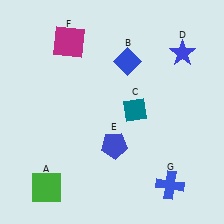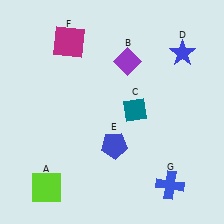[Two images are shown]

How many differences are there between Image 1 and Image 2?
There are 2 differences between the two images.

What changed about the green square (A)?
In Image 1, A is green. In Image 2, it changed to lime.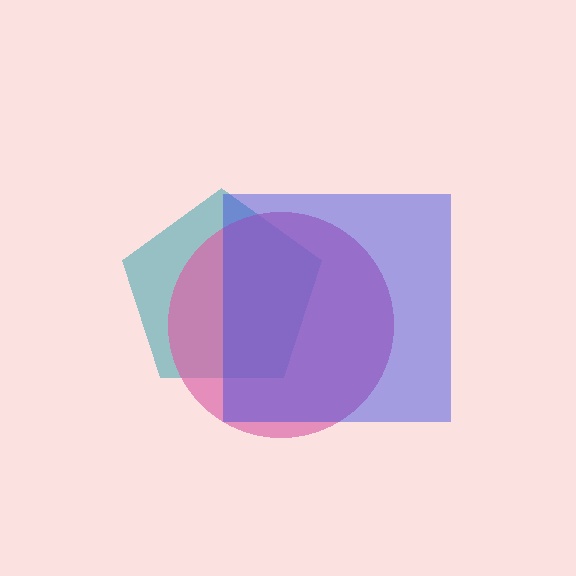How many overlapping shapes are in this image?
There are 3 overlapping shapes in the image.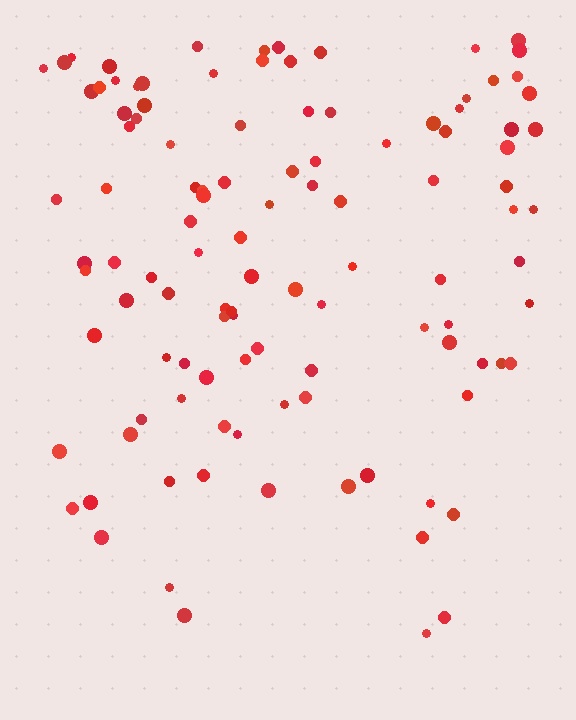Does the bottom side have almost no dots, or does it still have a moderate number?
Still a moderate number, just noticeably fewer than the top.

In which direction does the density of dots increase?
From bottom to top, with the top side densest.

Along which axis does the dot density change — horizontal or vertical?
Vertical.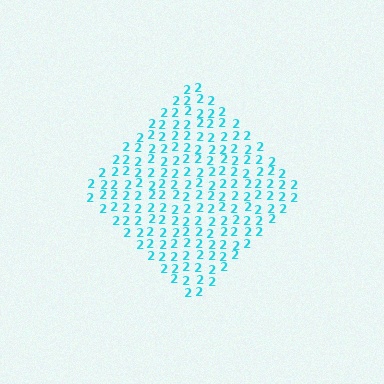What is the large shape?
The large shape is a diamond.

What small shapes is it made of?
It is made of small digit 2's.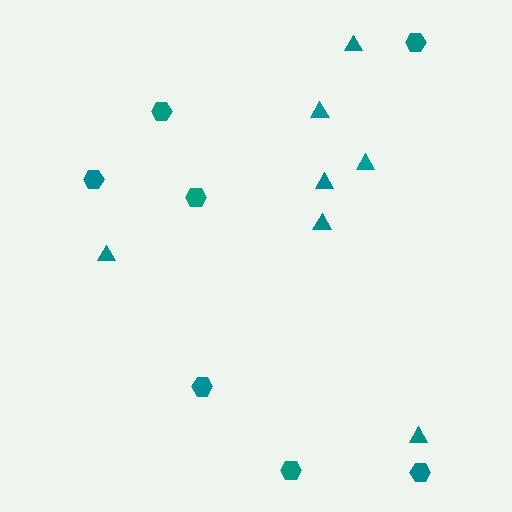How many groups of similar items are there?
There are 2 groups: one group of hexagons (7) and one group of triangles (7).